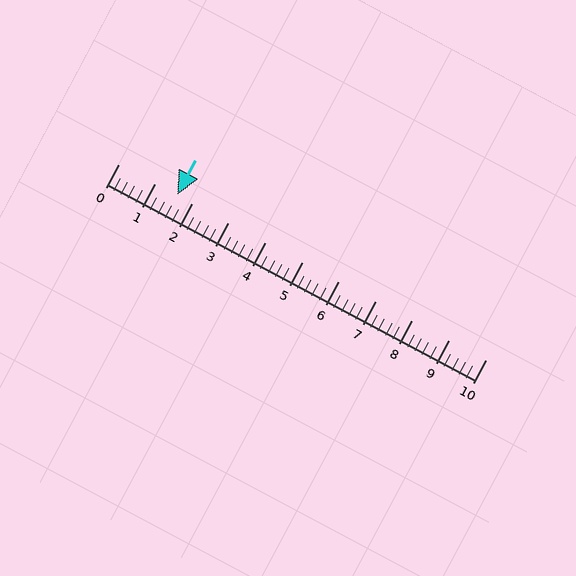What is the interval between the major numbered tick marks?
The major tick marks are spaced 1 units apart.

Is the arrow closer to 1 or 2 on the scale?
The arrow is closer to 2.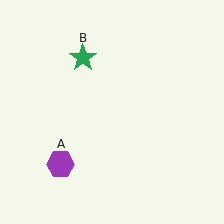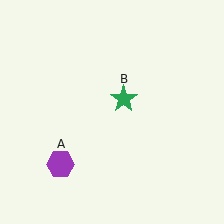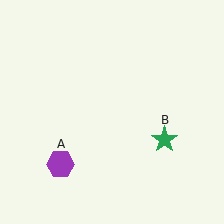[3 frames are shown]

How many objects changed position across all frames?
1 object changed position: green star (object B).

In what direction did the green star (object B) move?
The green star (object B) moved down and to the right.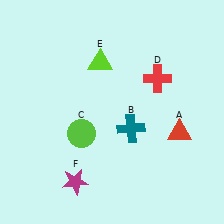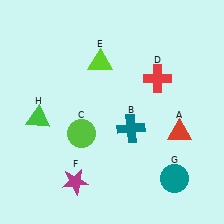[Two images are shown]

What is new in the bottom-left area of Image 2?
A green triangle (H) was added in the bottom-left area of Image 2.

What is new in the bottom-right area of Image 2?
A teal circle (G) was added in the bottom-right area of Image 2.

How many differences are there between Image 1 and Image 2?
There are 2 differences between the two images.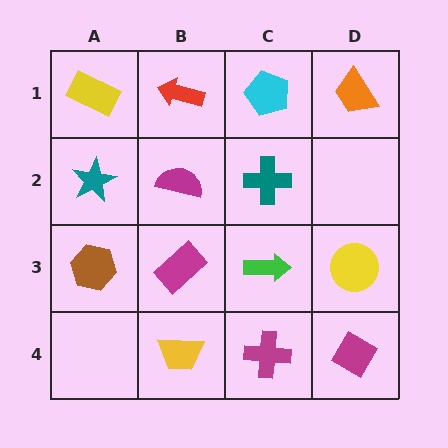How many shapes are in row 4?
3 shapes.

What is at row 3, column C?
A green arrow.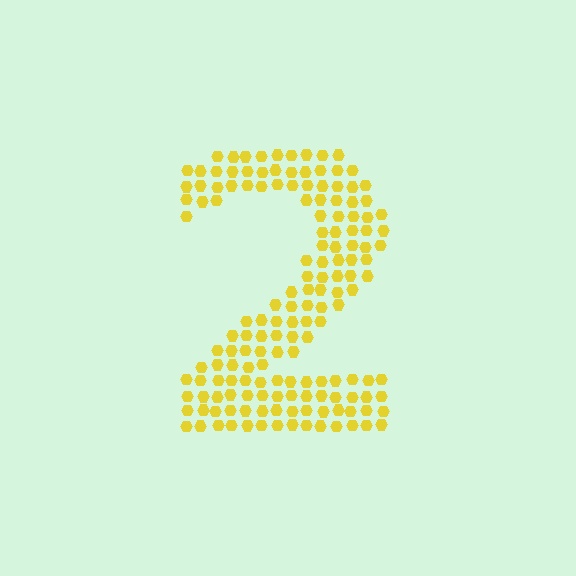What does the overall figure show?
The overall figure shows the digit 2.